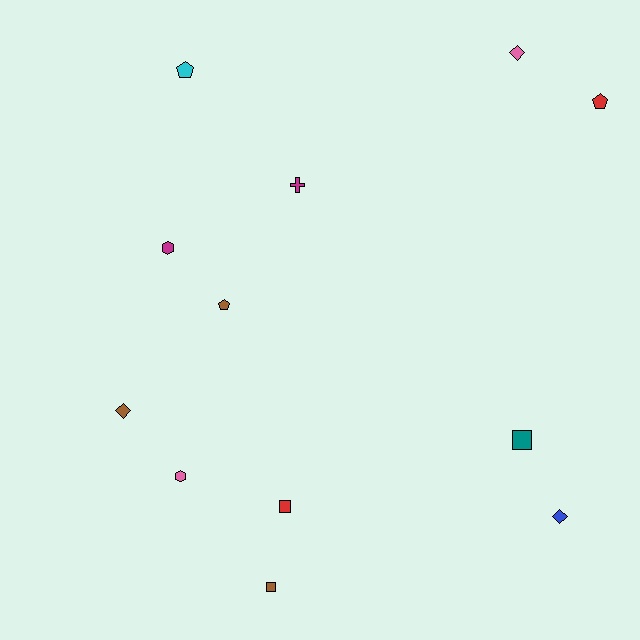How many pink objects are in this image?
There are 2 pink objects.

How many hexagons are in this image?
There are 2 hexagons.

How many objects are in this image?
There are 12 objects.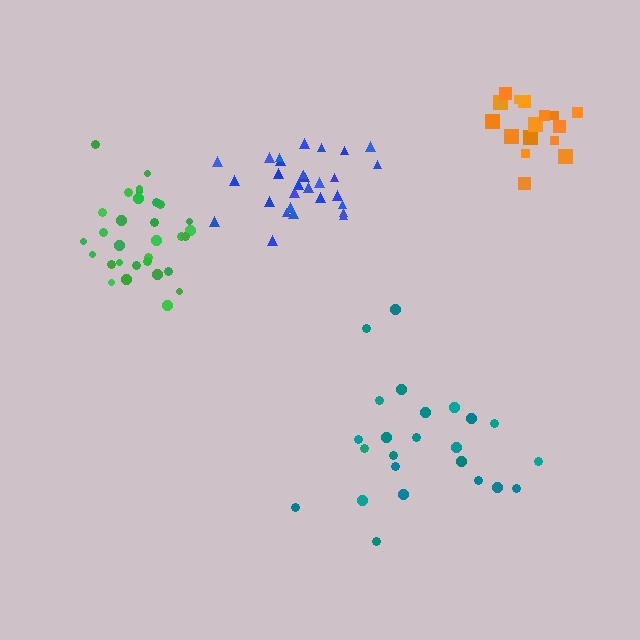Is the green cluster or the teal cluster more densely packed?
Green.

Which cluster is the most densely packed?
Orange.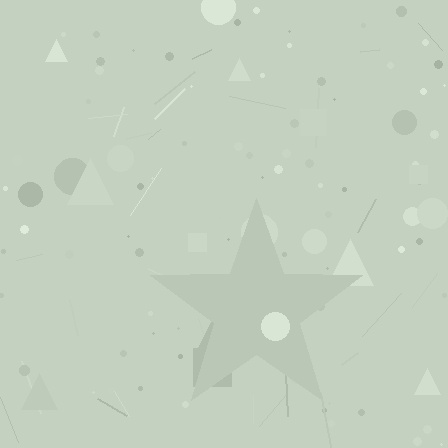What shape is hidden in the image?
A star is hidden in the image.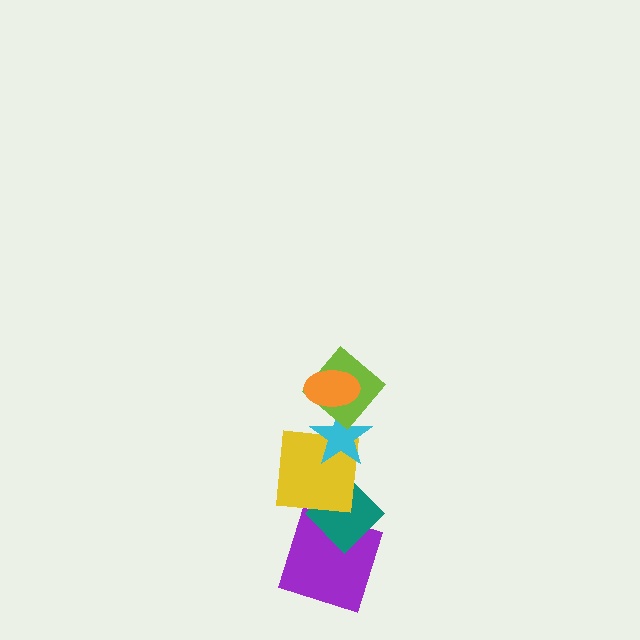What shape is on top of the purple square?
The teal diamond is on top of the purple square.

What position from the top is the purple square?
The purple square is 6th from the top.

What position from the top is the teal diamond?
The teal diamond is 5th from the top.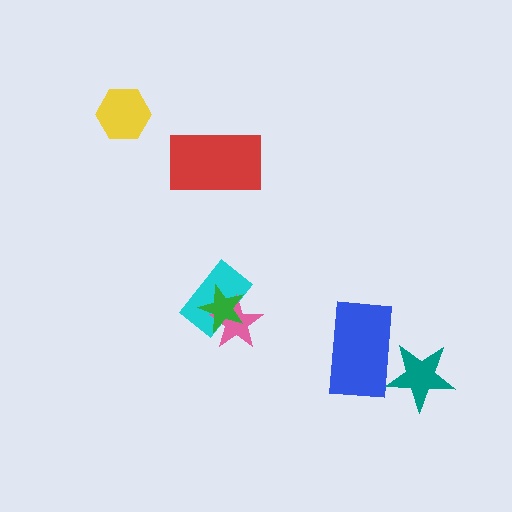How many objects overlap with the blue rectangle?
1 object overlaps with the blue rectangle.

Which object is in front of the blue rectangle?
The teal star is in front of the blue rectangle.